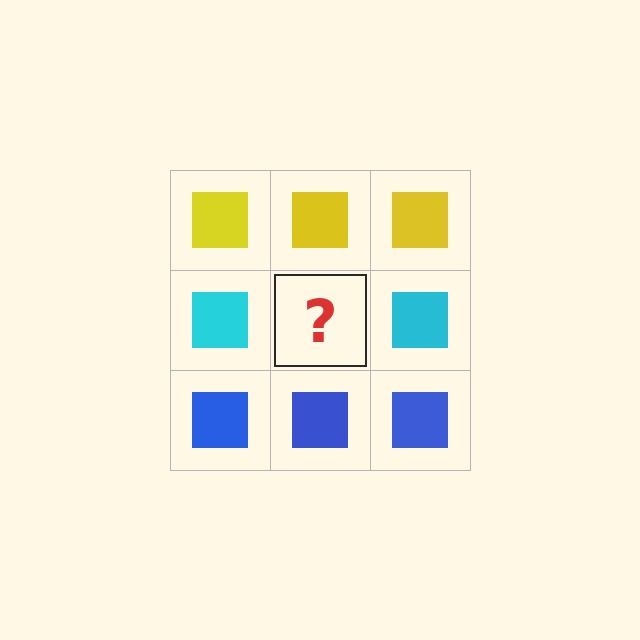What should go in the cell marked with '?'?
The missing cell should contain a cyan square.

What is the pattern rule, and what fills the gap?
The rule is that each row has a consistent color. The gap should be filled with a cyan square.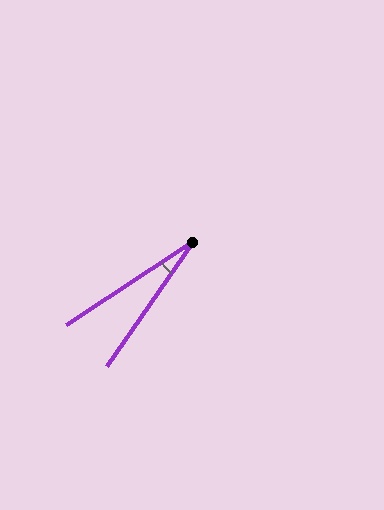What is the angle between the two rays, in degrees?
Approximately 22 degrees.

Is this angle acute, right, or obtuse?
It is acute.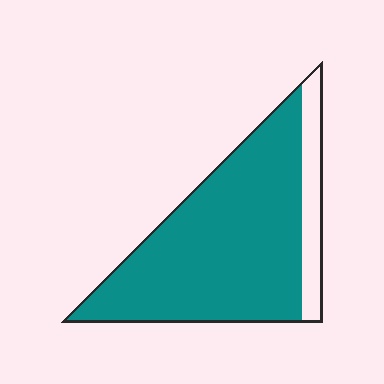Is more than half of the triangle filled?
Yes.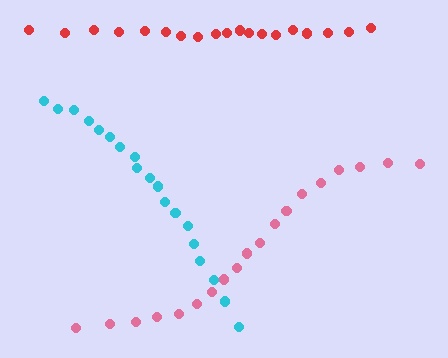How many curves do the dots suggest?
There are 3 distinct paths.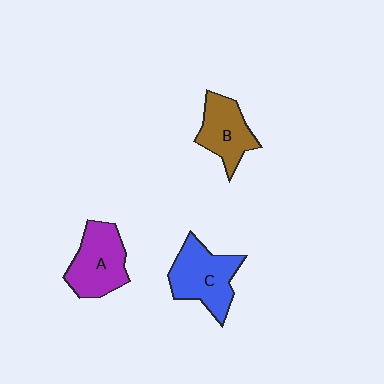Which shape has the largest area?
Shape C (blue).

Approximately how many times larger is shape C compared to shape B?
Approximately 1.3 times.